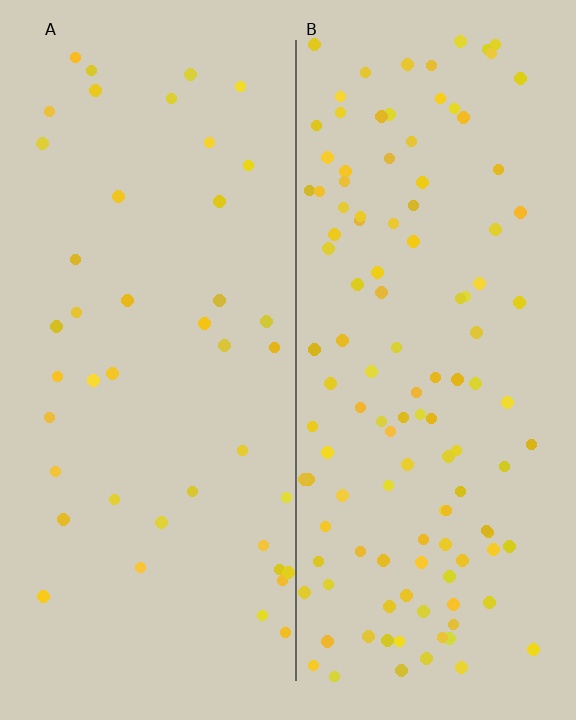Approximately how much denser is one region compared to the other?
Approximately 2.8× — region B over region A.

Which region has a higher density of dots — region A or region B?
B (the right).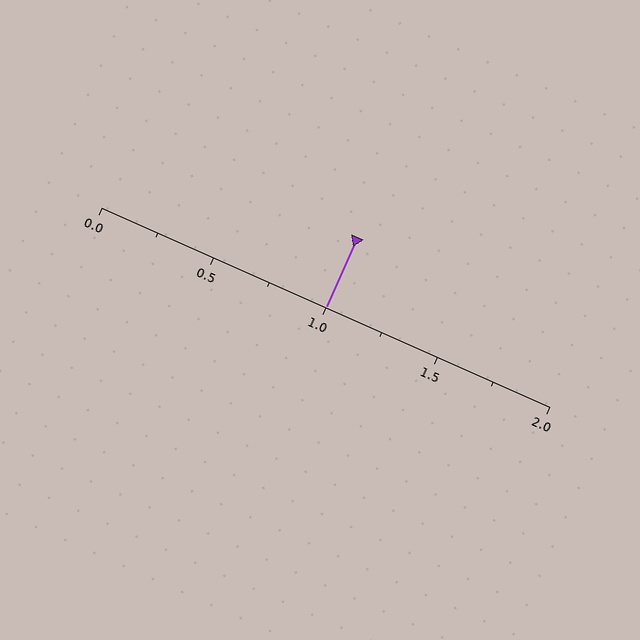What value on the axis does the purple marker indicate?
The marker indicates approximately 1.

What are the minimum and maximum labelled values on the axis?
The axis runs from 0.0 to 2.0.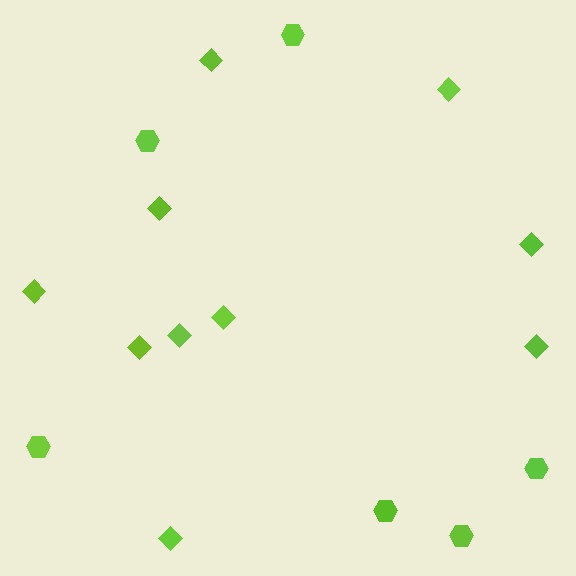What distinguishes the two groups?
There are 2 groups: one group of diamonds (10) and one group of hexagons (6).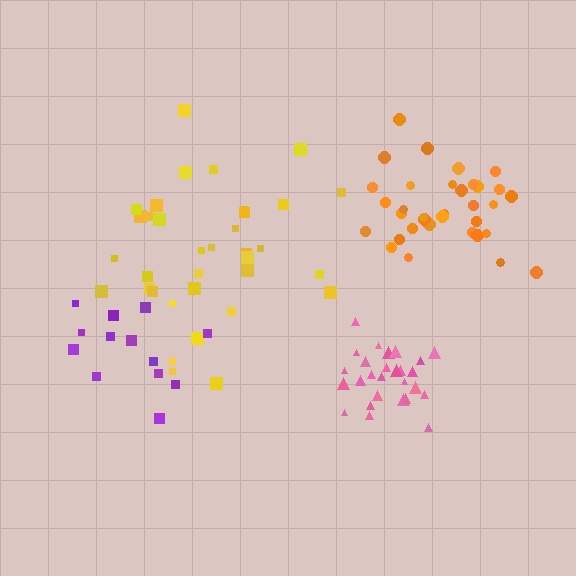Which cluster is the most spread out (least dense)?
Purple.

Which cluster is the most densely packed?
Pink.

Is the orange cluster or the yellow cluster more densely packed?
Orange.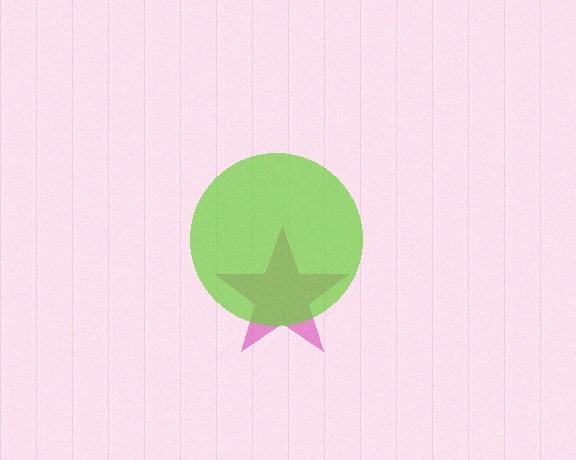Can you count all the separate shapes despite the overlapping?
Yes, there are 2 separate shapes.